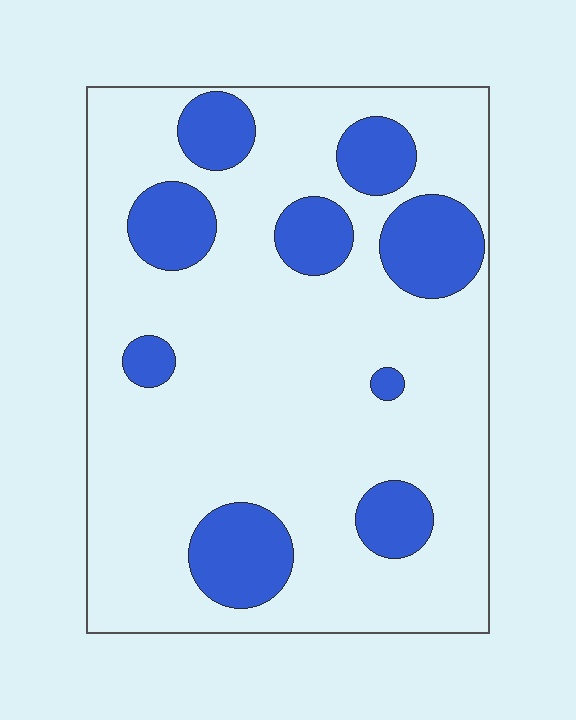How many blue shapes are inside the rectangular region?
9.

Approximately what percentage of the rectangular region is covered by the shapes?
Approximately 20%.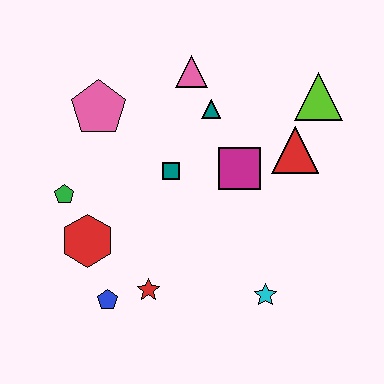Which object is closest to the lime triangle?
The red triangle is closest to the lime triangle.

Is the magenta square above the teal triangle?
No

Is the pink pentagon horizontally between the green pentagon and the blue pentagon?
Yes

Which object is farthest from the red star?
The lime triangle is farthest from the red star.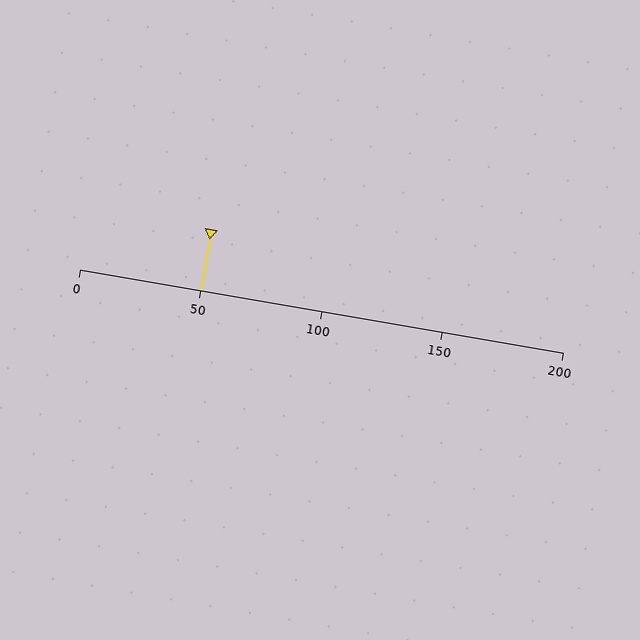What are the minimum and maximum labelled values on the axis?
The axis runs from 0 to 200.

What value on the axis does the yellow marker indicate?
The marker indicates approximately 50.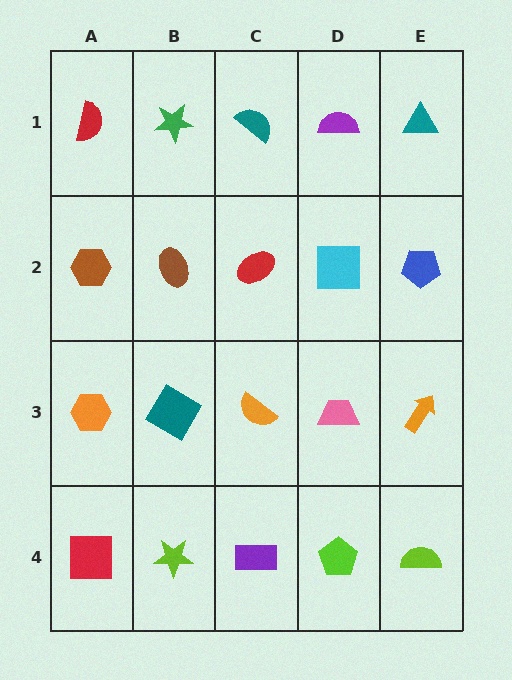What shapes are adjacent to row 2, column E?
A teal triangle (row 1, column E), an orange arrow (row 3, column E), a cyan square (row 2, column D).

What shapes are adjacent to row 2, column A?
A red semicircle (row 1, column A), an orange hexagon (row 3, column A), a brown ellipse (row 2, column B).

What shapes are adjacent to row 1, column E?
A blue pentagon (row 2, column E), a purple semicircle (row 1, column D).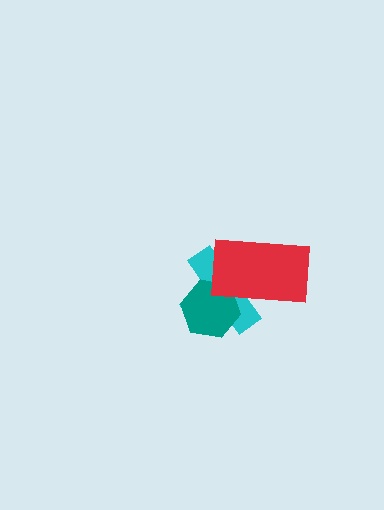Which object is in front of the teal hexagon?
The red rectangle is in front of the teal hexagon.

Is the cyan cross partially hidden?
Yes, it is partially covered by another shape.